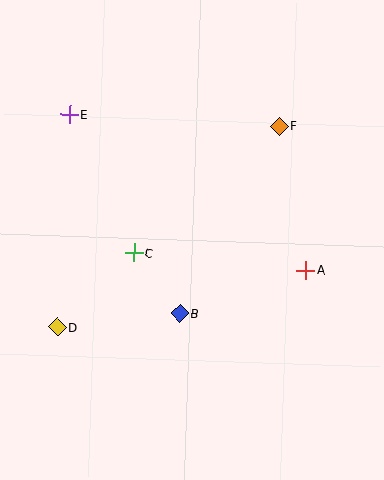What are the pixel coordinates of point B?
Point B is at (180, 314).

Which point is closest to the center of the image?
Point C at (134, 253) is closest to the center.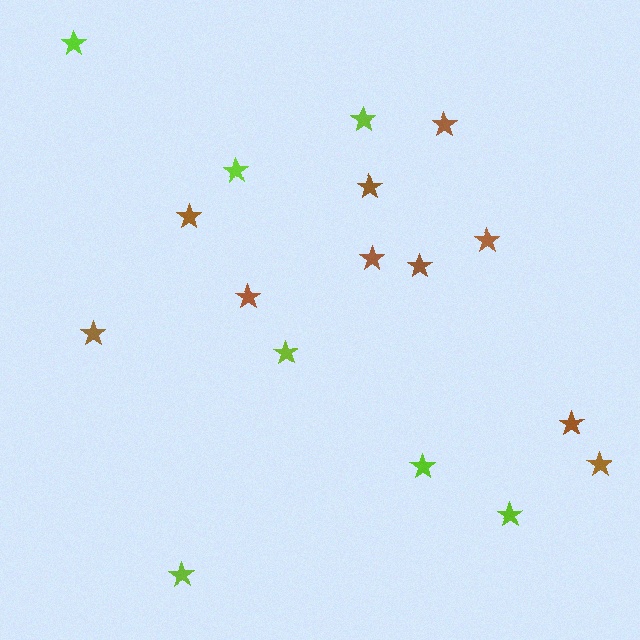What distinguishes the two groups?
There are 2 groups: one group of lime stars (7) and one group of brown stars (10).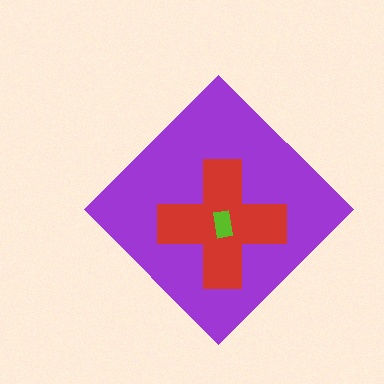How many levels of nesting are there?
3.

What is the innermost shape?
The lime rectangle.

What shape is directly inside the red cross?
The lime rectangle.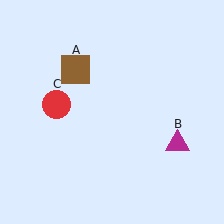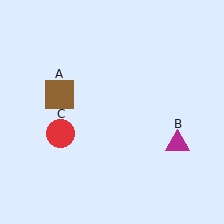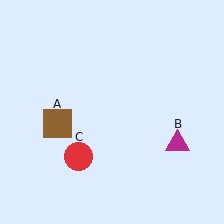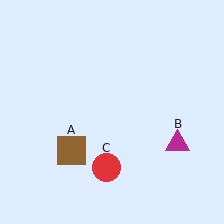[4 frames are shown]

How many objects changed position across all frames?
2 objects changed position: brown square (object A), red circle (object C).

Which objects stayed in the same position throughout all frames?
Magenta triangle (object B) remained stationary.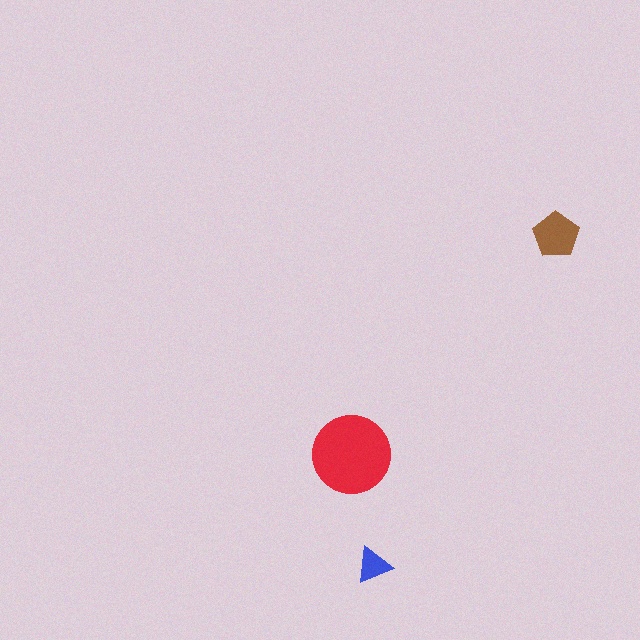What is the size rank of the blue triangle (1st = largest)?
3rd.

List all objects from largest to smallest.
The red circle, the brown pentagon, the blue triangle.